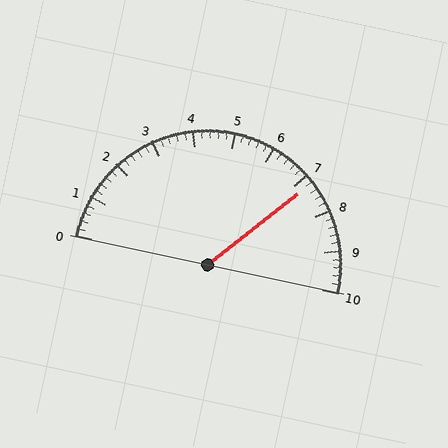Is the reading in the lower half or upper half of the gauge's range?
The reading is in the upper half of the range (0 to 10).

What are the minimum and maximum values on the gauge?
The gauge ranges from 0 to 10.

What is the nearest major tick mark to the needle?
The nearest major tick mark is 7.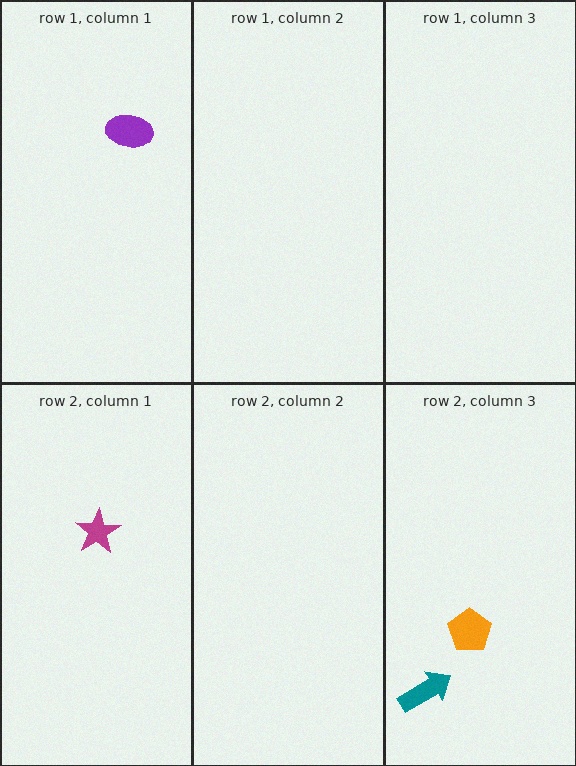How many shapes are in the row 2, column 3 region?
2.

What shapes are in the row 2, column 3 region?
The orange pentagon, the teal arrow.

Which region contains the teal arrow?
The row 2, column 3 region.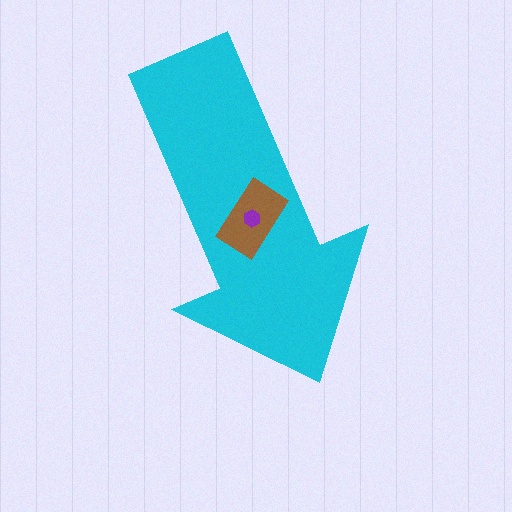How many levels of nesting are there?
3.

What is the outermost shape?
The cyan arrow.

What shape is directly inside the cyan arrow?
The brown rectangle.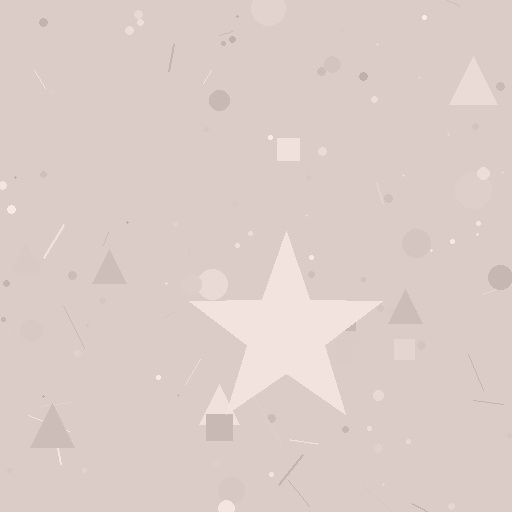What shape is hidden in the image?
A star is hidden in the image.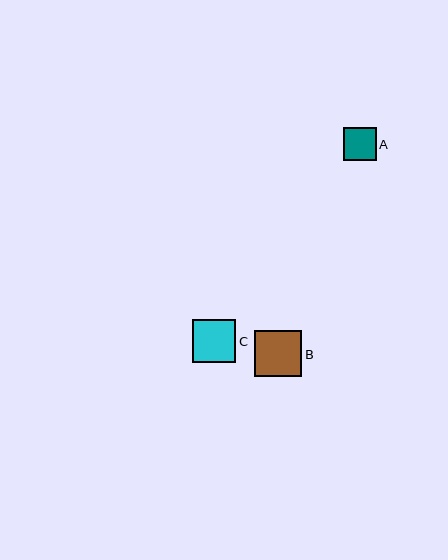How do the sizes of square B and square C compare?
Square B and square C are approximately the same size.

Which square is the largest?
Square B is the largest with a size of approximately 47 pixels.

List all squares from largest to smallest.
From largest to smallest: B, C, A.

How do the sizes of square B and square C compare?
Square B and square C are approximately the same size.